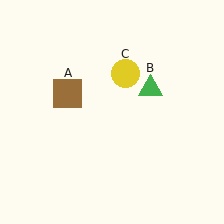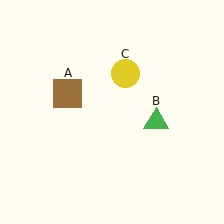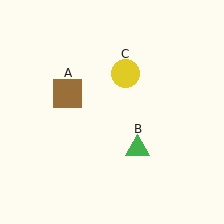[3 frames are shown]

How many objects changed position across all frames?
1 object changed position: green triangle (object B).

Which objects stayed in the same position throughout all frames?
Brown square (object A) and yellow circle (object C) remained stationary.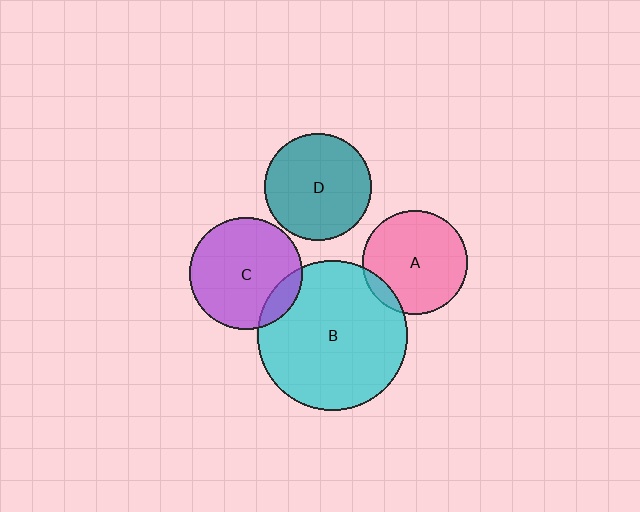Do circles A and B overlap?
Yes.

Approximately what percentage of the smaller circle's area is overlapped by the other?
Approximately 10%.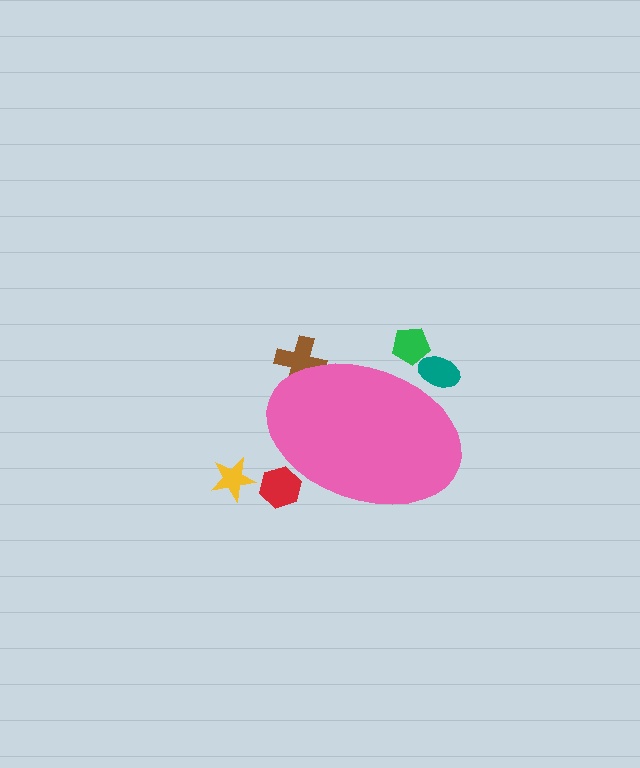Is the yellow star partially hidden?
No, the yellow star is fully visible.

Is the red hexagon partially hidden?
Yes, the red hexagon is partially hidden behind the pink ellipse.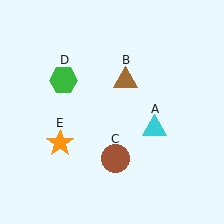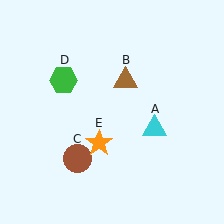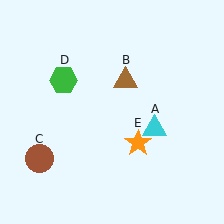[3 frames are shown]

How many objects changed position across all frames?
2 objects changed position: brown circle (object C), orange star (object E).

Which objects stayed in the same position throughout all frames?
Cyan triangle (object A) and brown triangle (object B) and green hexagon (object D) remained stationary.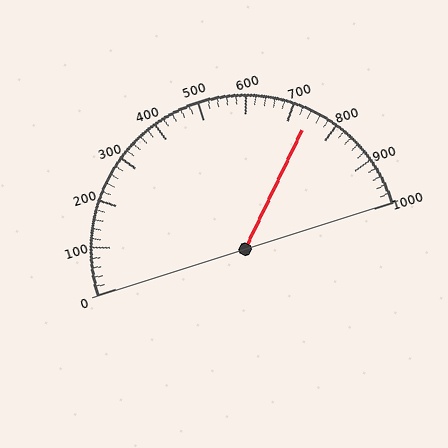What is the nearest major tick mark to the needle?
The nearest major tick mark is 700.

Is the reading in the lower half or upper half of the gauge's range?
The reading is in the upper half of the range (0 to 1000).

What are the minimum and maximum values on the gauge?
The gauge ranges from 0 to 1000.